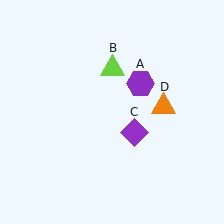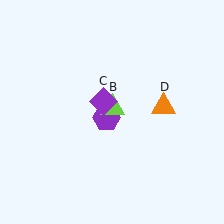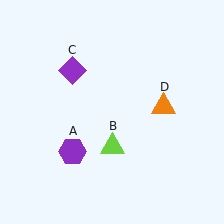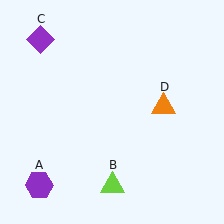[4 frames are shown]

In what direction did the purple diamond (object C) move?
The purple diamond (object C) moved up and to the left.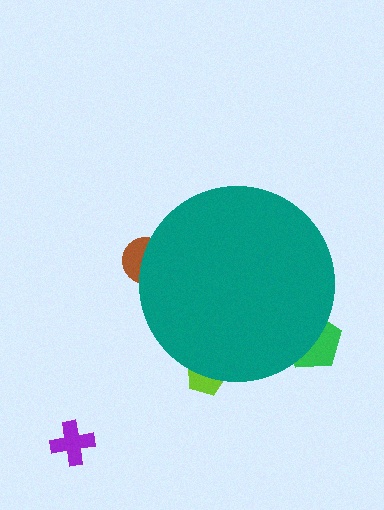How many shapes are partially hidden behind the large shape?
3 shapes are partially hidden.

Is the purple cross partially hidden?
No, the purple cross is fully visible.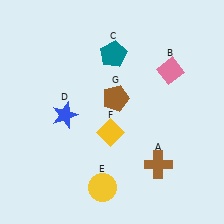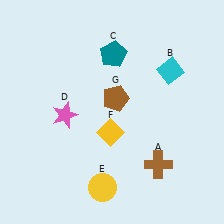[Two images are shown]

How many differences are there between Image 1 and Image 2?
There are 2 differences between the two images.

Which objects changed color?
B changed from pink to cyan. D changed from blue to pink.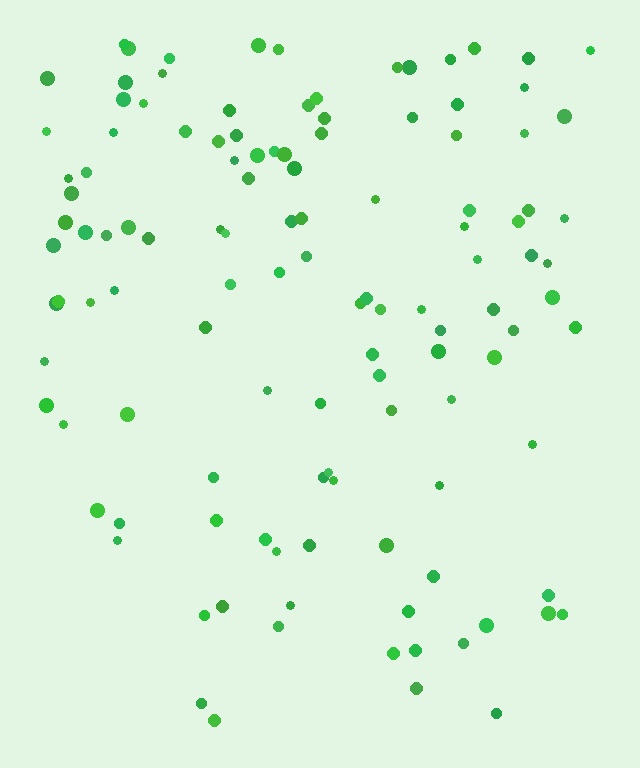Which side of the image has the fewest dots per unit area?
The bottom.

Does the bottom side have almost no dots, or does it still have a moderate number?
Still a moderate number, just noticeably fewer than the top.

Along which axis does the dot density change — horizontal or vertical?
Vertical.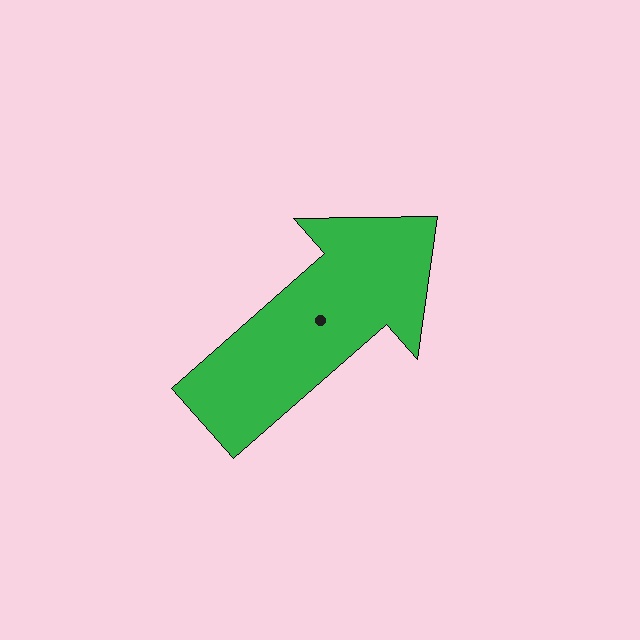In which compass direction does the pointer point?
Northeast.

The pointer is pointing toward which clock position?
Roughly 2 o'clock.